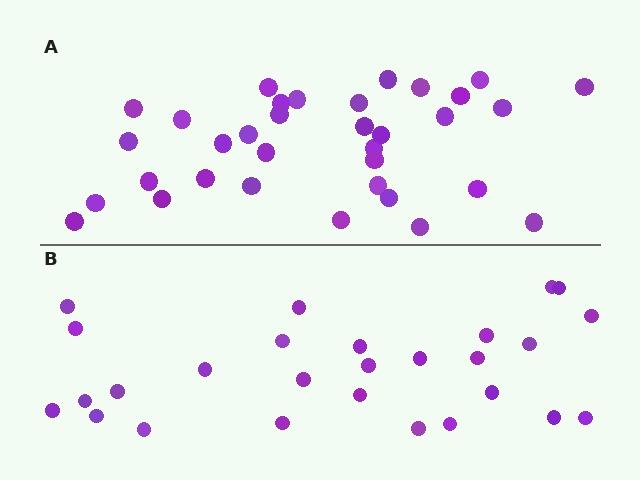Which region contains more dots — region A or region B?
Region A (the top region) has more dots.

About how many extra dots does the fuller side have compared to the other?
Region A has roughly 8 or so more dots than region B.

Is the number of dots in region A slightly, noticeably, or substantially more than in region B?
Region A has noticeably more, but not dramatically so. The ratio is roughly 1.3 to 1.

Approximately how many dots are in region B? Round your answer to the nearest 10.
About 30 dots. (The exact count is 27, which rounds to 30.)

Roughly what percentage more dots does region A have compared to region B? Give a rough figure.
About 25% more.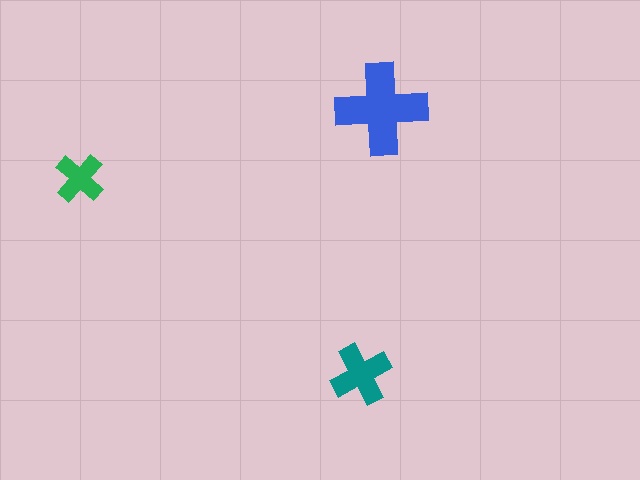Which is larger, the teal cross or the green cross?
The teal one.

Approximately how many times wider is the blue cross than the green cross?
About 2 times wider.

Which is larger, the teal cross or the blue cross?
The blue one.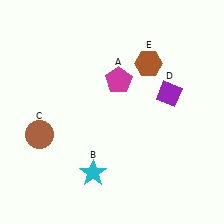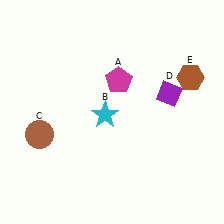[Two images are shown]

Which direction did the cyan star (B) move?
The cyan star (B) moved up.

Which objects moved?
The objects that moved are: the cyan star (B), the brown hexagon (E).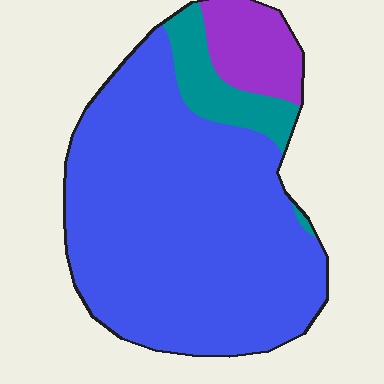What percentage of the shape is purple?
Purple takes up about one tenth (1/10) of the shape.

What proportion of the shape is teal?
Teal takes up less than a quarter of the shape.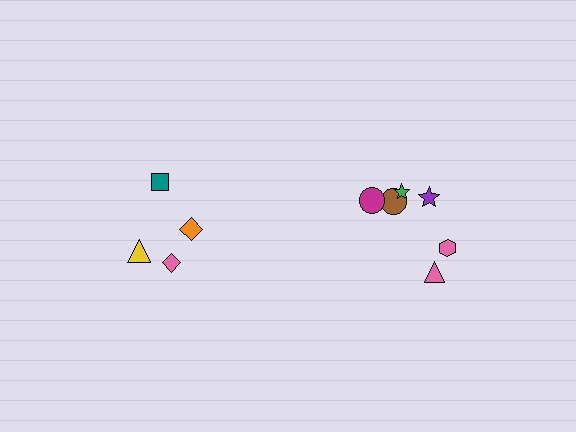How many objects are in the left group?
There are 4 objects.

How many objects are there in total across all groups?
There are 10 objects.